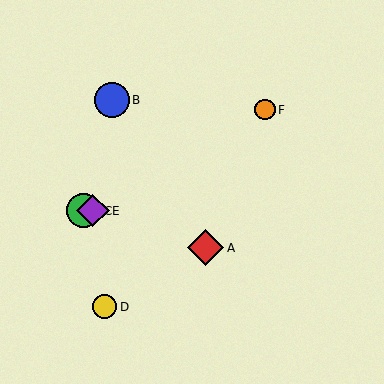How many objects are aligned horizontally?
2 objects (C, E) are aligned horizontally.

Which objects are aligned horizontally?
Objects C, E are aligned horizontally.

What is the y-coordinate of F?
Object F is at y≈110.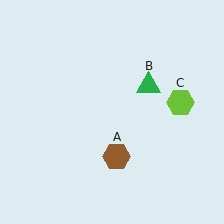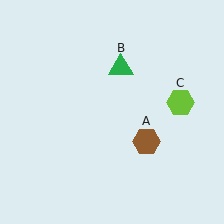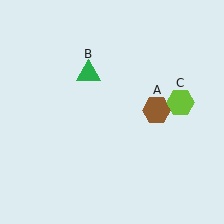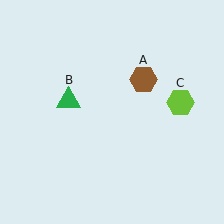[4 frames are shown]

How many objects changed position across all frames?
2 objects changed position: brown hexagon (object A), green triangle (object B).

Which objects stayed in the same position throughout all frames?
Lime hexagon (object C) remained stationary.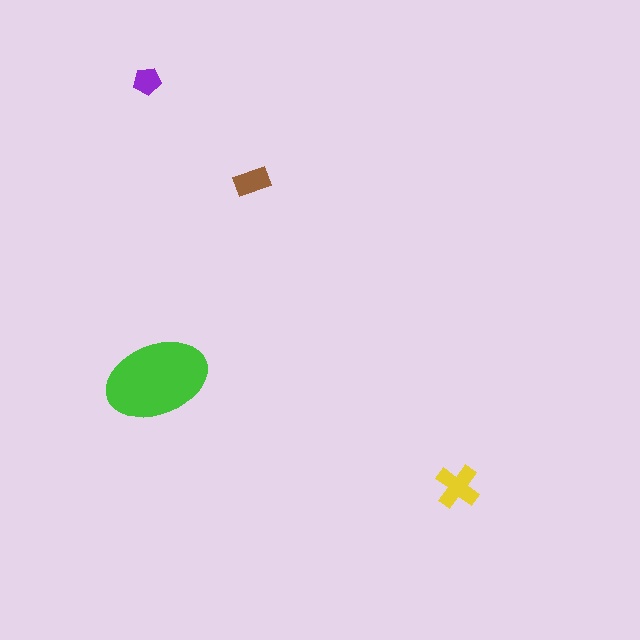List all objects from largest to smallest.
The green ellipse, the yellow cross, the brown rectangle, the purple pentagon.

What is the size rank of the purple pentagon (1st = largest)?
4th.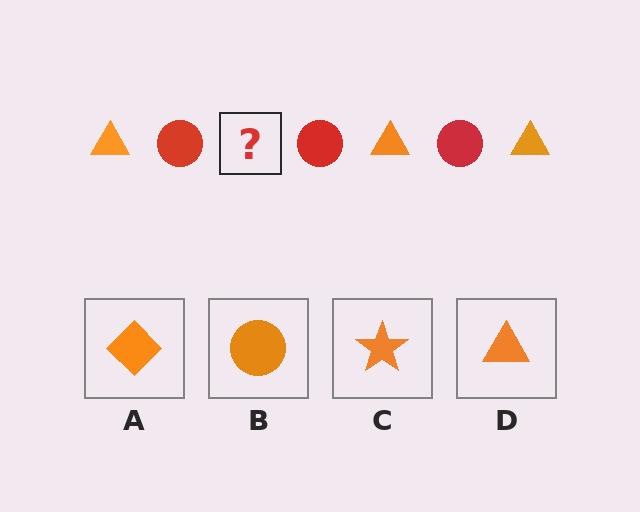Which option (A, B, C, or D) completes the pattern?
D.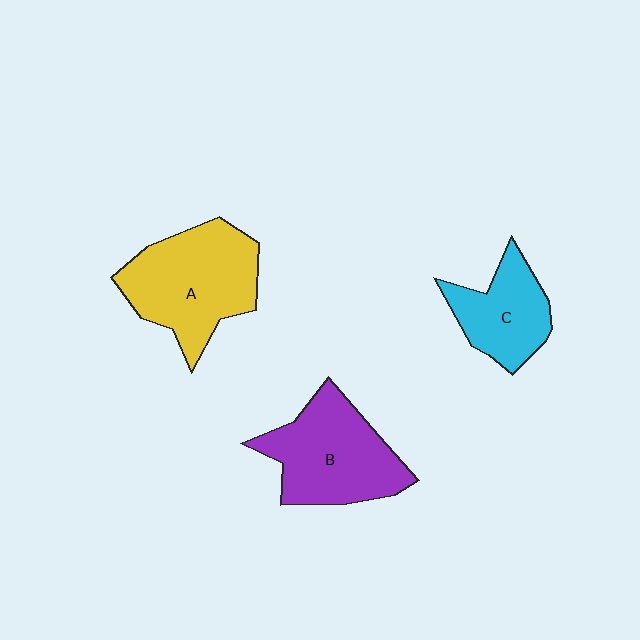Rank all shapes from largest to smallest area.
From largest to smallest: A (yellow), B (purple), C (cyan).